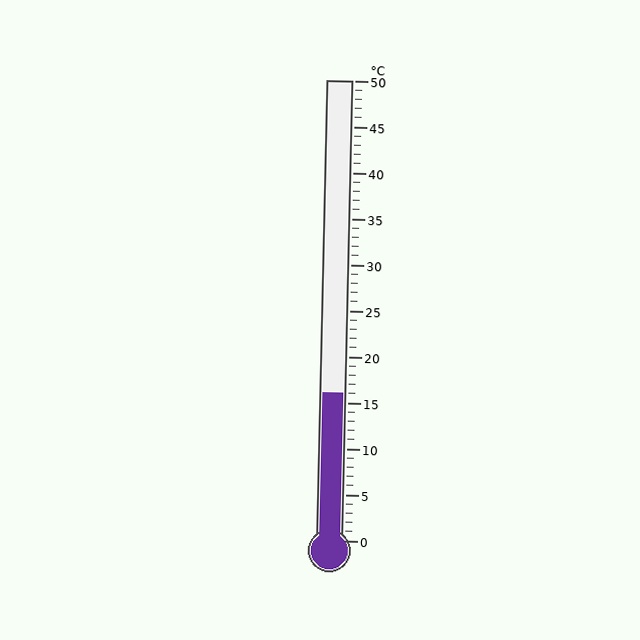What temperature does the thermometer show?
The thermometer shows approximately 16°C.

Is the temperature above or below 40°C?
The temperature is below 40°C.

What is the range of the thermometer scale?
The thermometer scale ranges from 0°C to 50°C.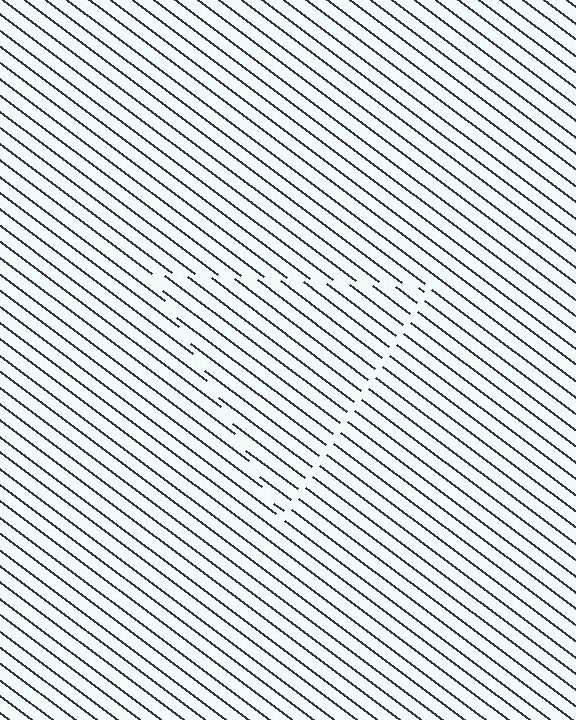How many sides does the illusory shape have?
3 sides — the line-ends trace a triangle.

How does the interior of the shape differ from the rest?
The interior of the shape contains the same grating, shifted by half a period — the contour is defined by the phase discontinuity where line-ends from the inner and outer gratings abut.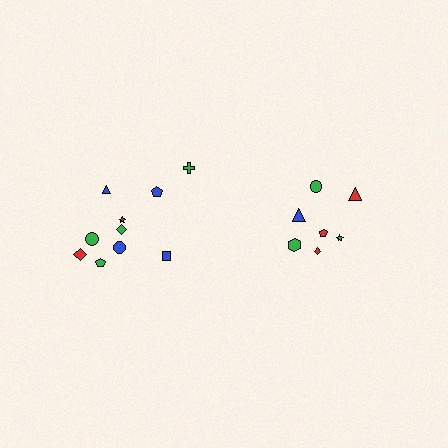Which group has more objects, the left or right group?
The left group.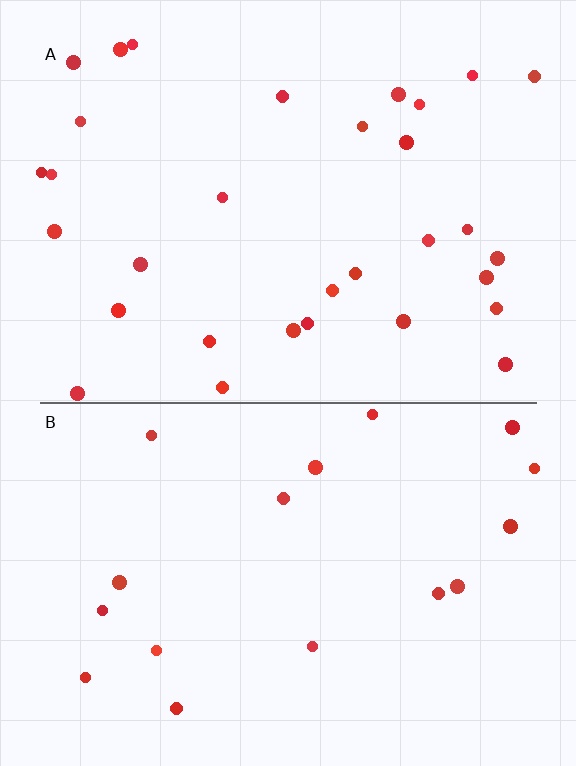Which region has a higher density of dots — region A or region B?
A (the top).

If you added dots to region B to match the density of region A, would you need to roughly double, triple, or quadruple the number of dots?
Approximately double.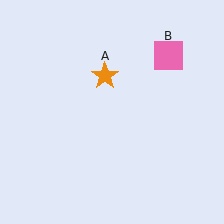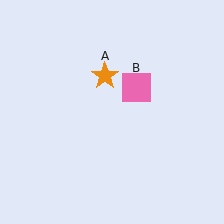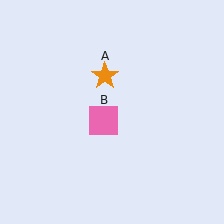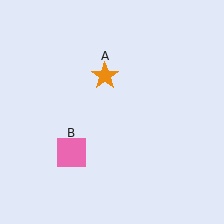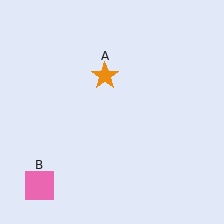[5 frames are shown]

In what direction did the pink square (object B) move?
The pink square (object B) moved down and to the left.